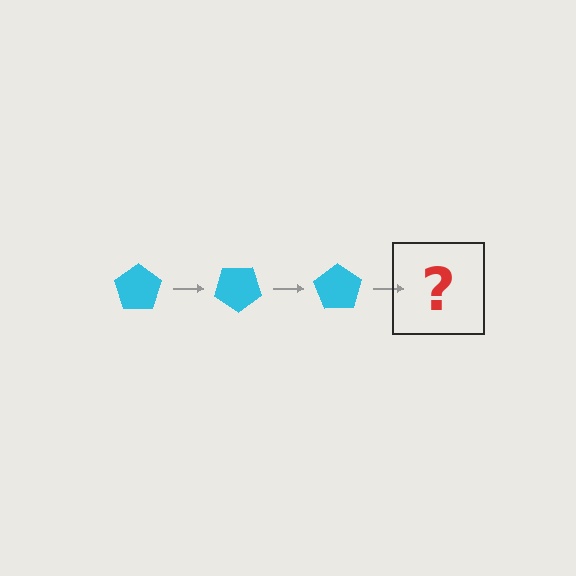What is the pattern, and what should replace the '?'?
The pattern is that the pentagon rotates 35 degrees each step. The '?' should be a cyan pentagon rotated 105 degrees.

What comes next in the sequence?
The next element should be a cyan pentagon rotated 105 degrees.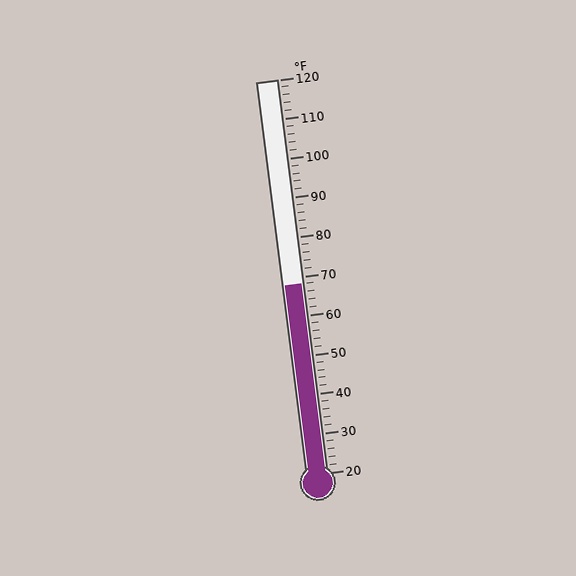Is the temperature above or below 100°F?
The temperature is below 100°F.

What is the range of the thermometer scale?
The thermometer scale ranges from 20°F to 120°F.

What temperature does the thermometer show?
The thermometer shows approximately 68°F.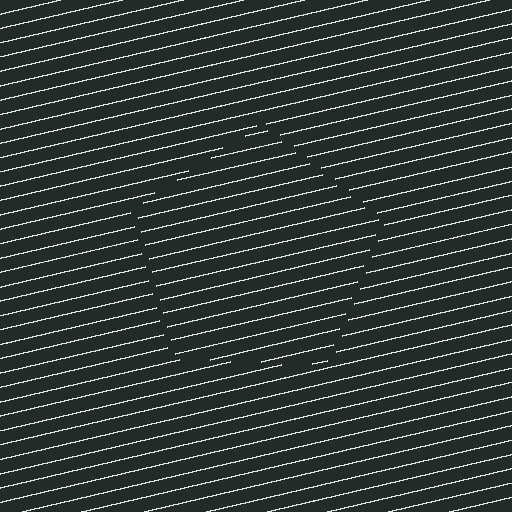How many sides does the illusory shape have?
5 sides — the line-ends trace a pentagon.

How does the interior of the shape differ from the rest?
The interior of the shape contains the same grating, shifted by half a period — the contour is defined by the phase discontinuity where line-ends from the inner and outer gratings abut.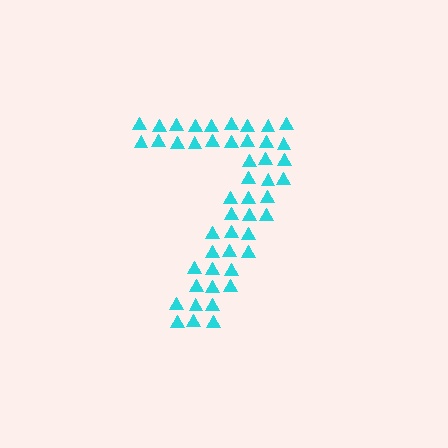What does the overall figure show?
The overall figure shows the digit 7.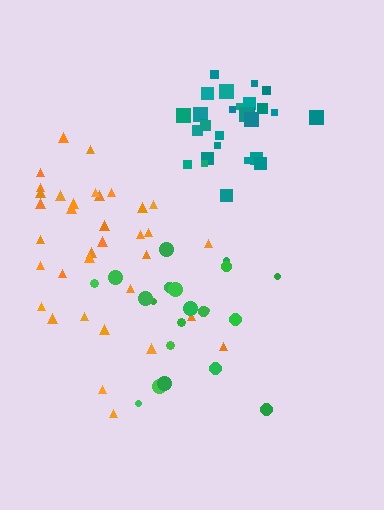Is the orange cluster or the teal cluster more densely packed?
Teal.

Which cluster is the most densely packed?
Teal.